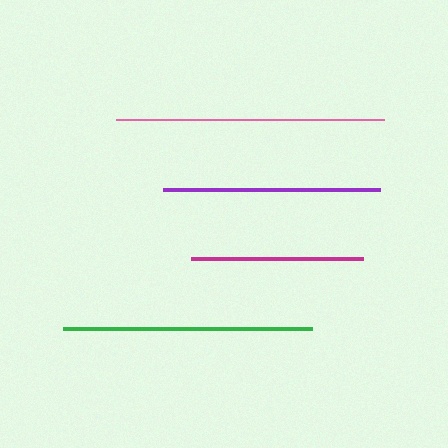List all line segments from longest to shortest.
From longest to shortest: pink, green, purple, magenta.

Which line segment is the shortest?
The magenta line is the shortest at approximately 171 pixels.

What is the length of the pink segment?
The pink segment is approximately 269 pixels long.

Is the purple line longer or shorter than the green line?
The green line is longer than the purple line.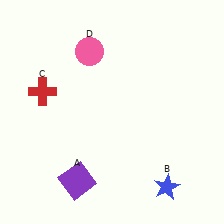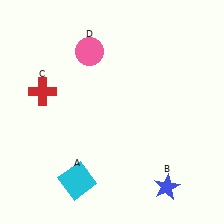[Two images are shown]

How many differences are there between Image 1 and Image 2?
There is 1 difference between the two images.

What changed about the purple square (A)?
In Image 1, A is purple. In Image 2, it changed to cyan.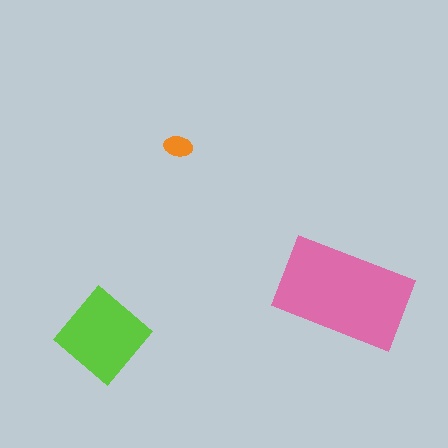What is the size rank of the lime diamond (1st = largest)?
2nd.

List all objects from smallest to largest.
The orange ellipse, the lime diamond, the pink rectangle.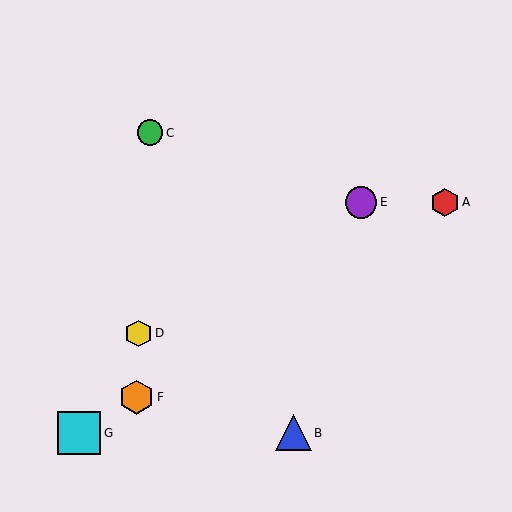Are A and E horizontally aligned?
Yes, both are at y≈202.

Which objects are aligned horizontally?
Objects A, E are aligned horizontally.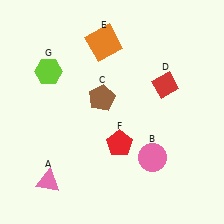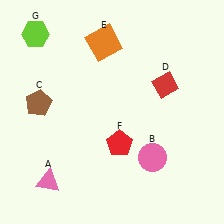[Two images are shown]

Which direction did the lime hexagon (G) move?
The lime hexagon (G) moved up.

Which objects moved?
The objects that moved are: the brown pentagon (C), the lime hexagon (G).